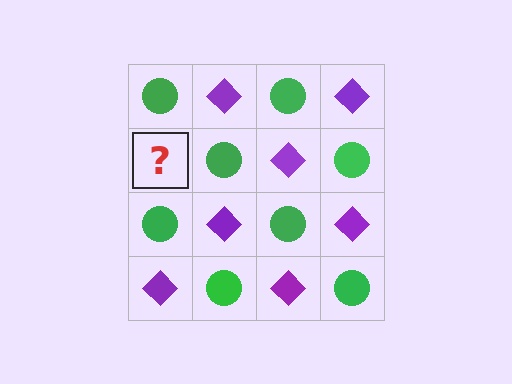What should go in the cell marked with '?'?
The missing cell should contain a purple diamond.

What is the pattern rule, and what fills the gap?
The rule is that it alternates green circle and purple diamond in a checkerboard pattern. The gap should be filled with a purple diamond.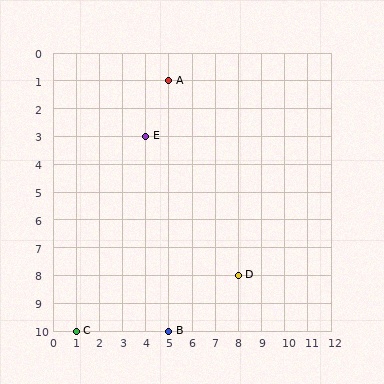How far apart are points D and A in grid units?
Points D and A are 3 columns and 7 rows apart (about 7.6 grid units diagonally).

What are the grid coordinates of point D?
Point D is at grid coordinates (8, 8).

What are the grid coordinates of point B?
Point B is at grid coordinates (5, 10).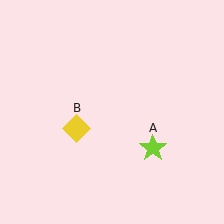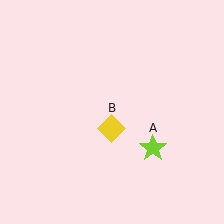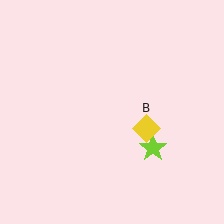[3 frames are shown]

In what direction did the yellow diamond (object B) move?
The yellow diamond (object B) moved right.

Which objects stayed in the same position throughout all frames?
Lime star (object A) remained stationary.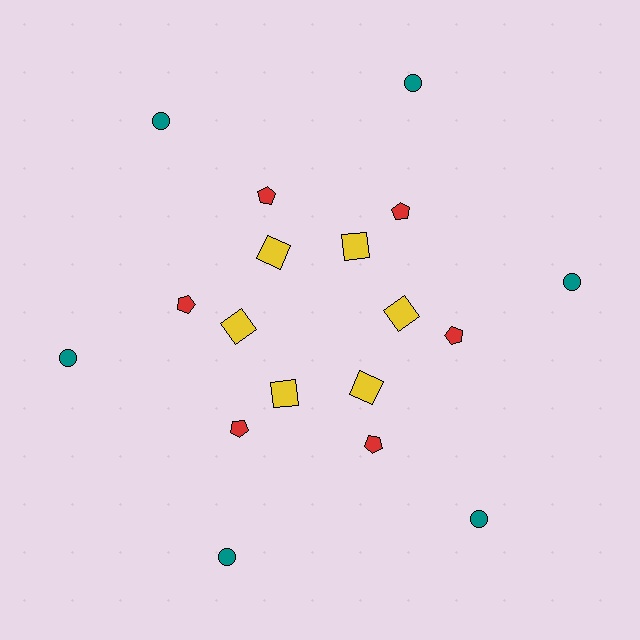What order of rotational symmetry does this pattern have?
This pattern has 6-fold rotational symmetry.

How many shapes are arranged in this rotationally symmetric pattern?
There are 18 shapes, arranged in 6 groups of 3.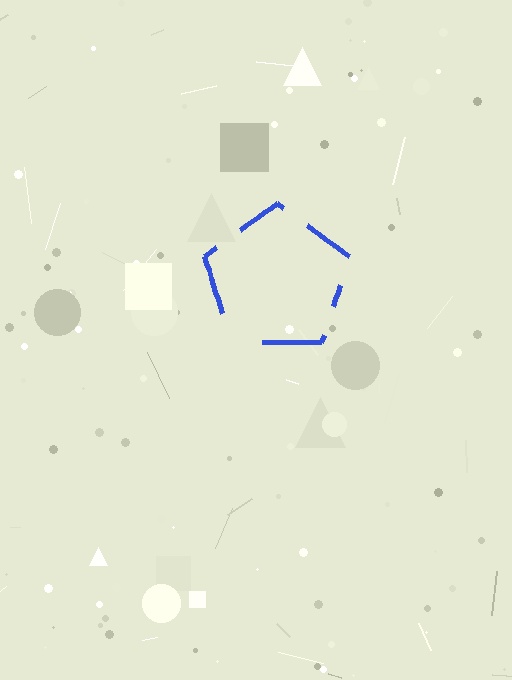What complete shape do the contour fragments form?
The contour fragments form a pentagon.